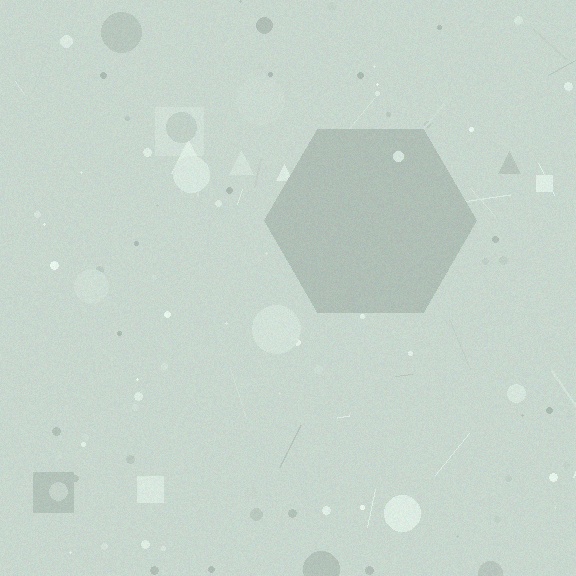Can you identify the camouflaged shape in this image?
The camouflaged shape is a hexagon.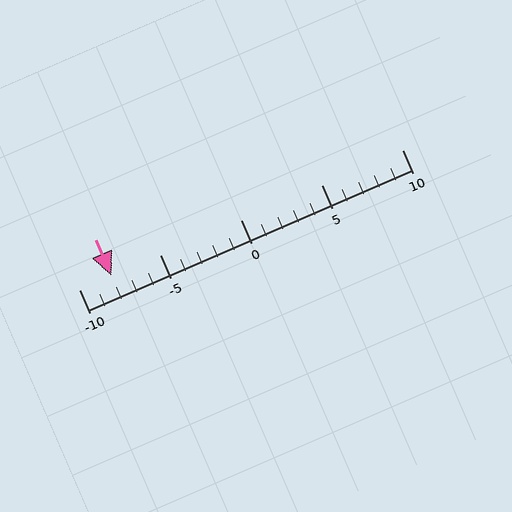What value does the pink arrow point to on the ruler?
The pink arrow points to approximately -8.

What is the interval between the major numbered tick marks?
The major tick marks are spaced 5 units apart.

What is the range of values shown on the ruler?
The ruler shows values from -10 to 10.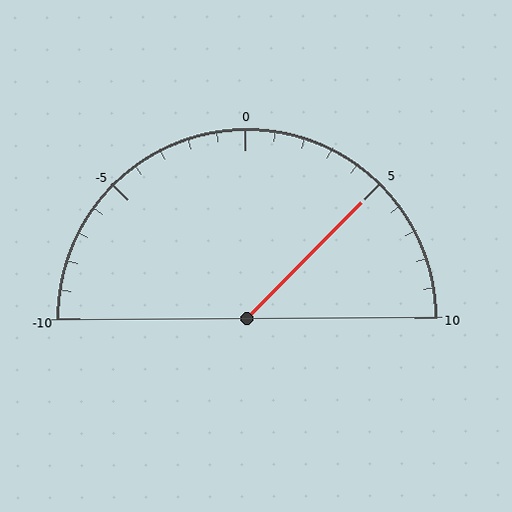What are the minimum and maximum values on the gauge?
The gauge ranges from -10 to 10.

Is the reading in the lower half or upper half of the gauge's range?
The reading is in the upper half of the range (-10 to 10).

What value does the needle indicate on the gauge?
The needle indicates approximately 5.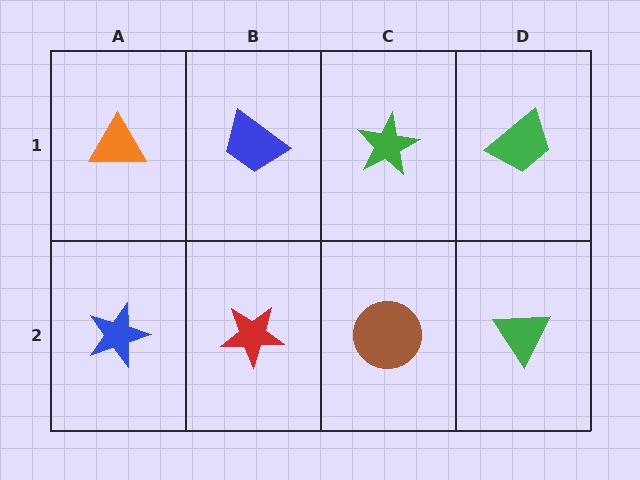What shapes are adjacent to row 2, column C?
A green star (row 1, column C), a red star (row 2, column B), a green triangle (row 2, column D).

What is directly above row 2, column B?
A blue trapezoid.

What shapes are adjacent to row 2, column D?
A green trapezoid (row 1, column D), a brown circle (row 2, column C).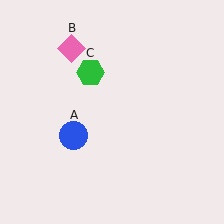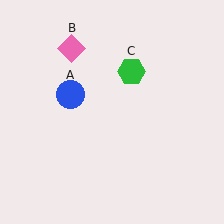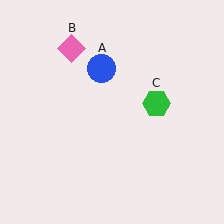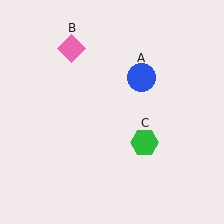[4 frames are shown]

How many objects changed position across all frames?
2 objects changed position: blue circle (object A), green hexagon (object C).